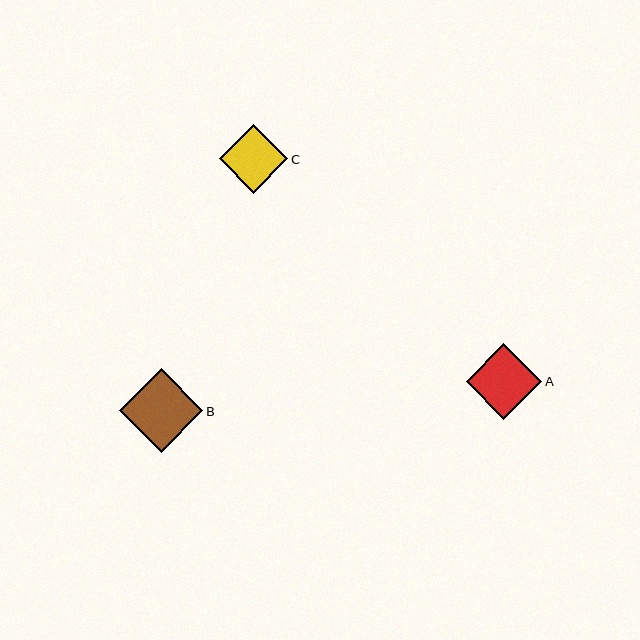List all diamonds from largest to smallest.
From largest to smallest: B, A, C.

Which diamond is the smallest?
Diamond C is the smallest with a size of approximately 68 pixels.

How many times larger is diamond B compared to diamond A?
Diamond B is approximately 1.1 times the size of diamond A.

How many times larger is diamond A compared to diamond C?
Diamond A is approximately 1.1 times the size of diamond C.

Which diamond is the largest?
Diamond B is the largest with a size of approximately 84 pixels.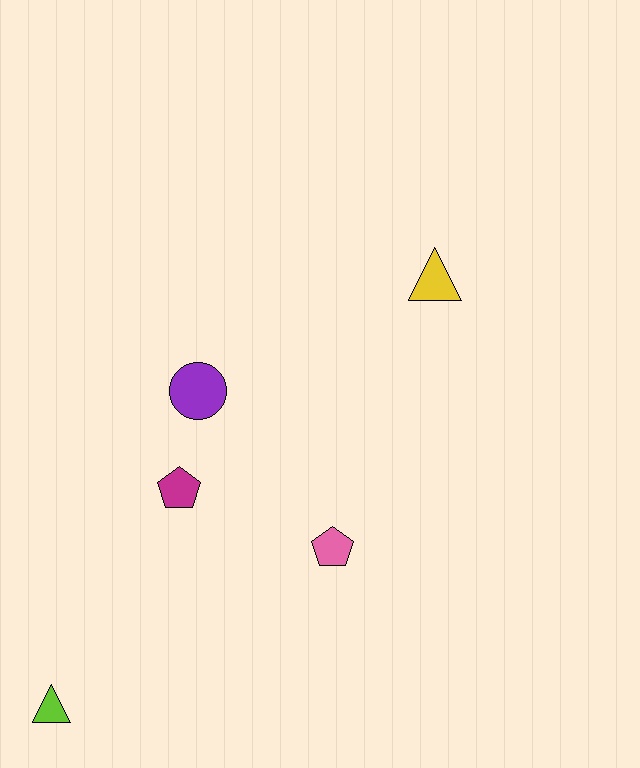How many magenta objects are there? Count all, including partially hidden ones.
There is 1 magenta object.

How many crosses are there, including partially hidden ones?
There are no crosses.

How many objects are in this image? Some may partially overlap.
There are 5 objects.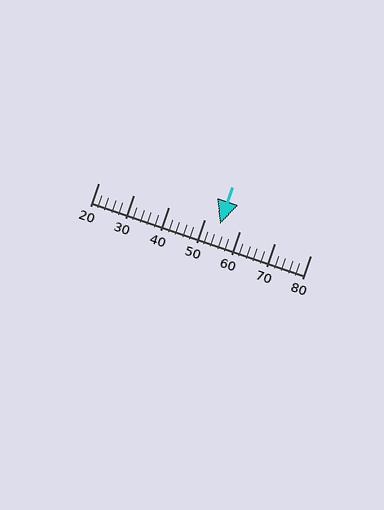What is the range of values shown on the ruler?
The ruler shows values from 20 to 80.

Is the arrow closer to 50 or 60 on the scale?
The arrow is closer to 50.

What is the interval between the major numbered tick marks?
The major tick marks are spaced 10 units apart.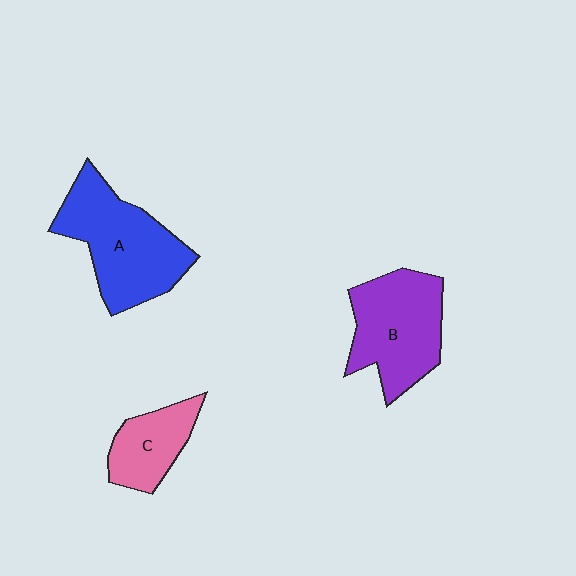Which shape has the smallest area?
Shape C (pink).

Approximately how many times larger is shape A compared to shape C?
Approximately 1.9 times.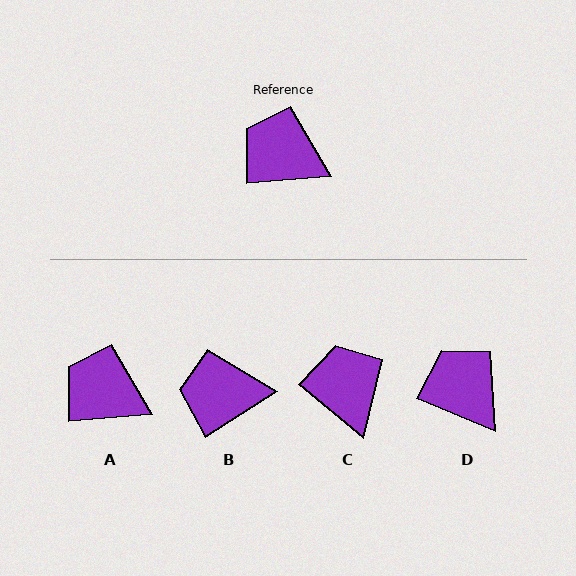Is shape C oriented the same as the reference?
No, it is off by about 44 degrees.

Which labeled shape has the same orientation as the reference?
A.